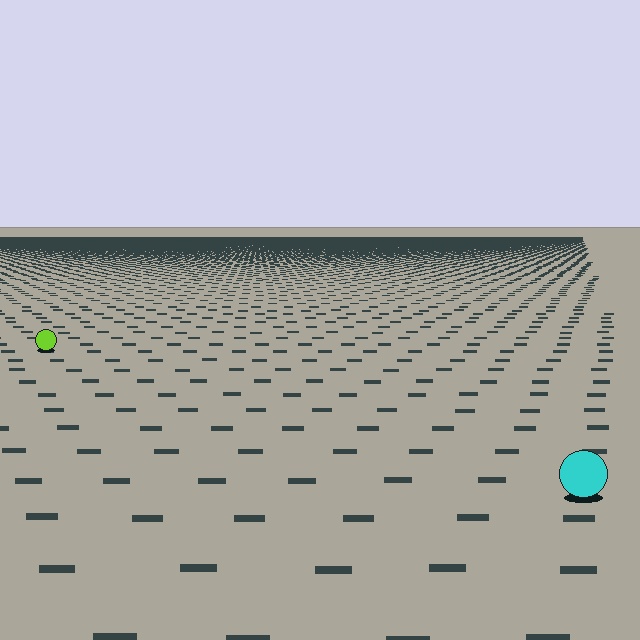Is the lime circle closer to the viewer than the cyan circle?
No. The cyan circle is closer — you can tell from the texture gradient: the ground texture is coarser near it.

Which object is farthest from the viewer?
The lime circle is farthest from the viewer. It appears smaller and the ground texture around it is denser.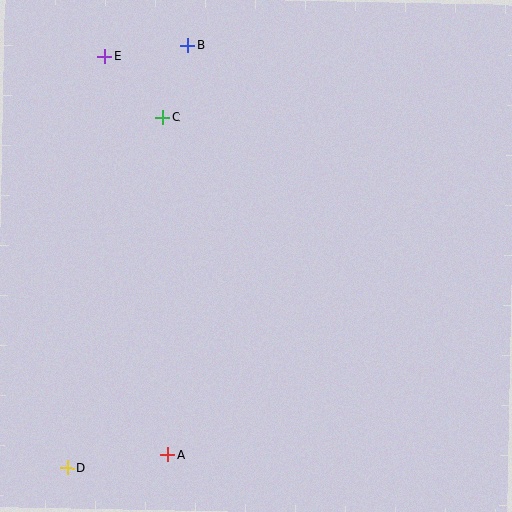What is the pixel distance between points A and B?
The distance between A and B is 410 pixels.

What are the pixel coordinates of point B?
Point B is at (188, 45).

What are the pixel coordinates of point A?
Point A is at (168, 454).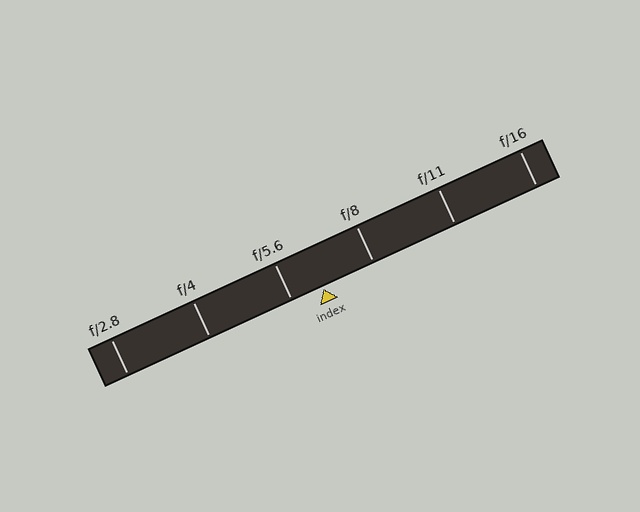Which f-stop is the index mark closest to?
The index mark is closest to f/5.6.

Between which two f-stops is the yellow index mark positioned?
The index mark is between f/5.6 and f/8.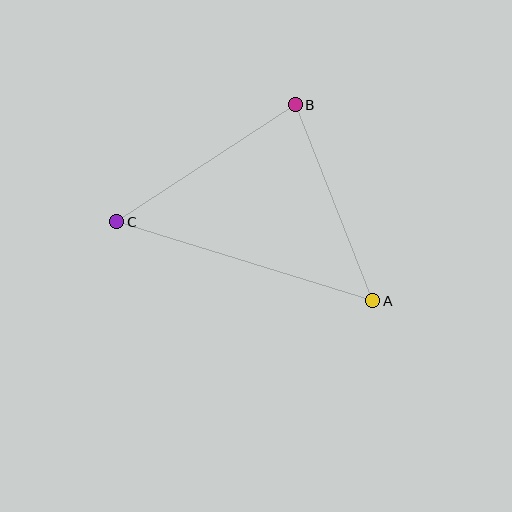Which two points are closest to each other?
Points A and B are closest to each other.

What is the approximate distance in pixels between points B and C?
The distance between B and C is approximately 213 pixels.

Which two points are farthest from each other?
Points A and C are farthest from each other.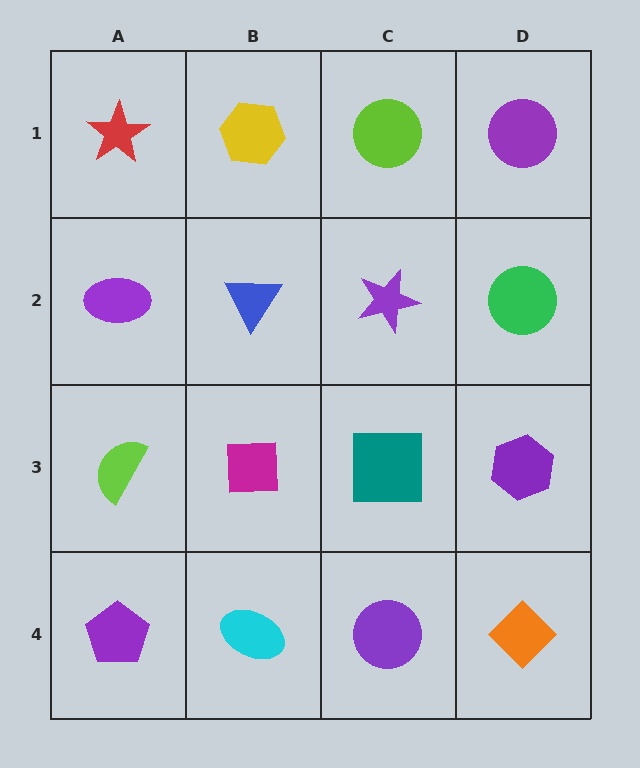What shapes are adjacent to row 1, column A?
A purple ellipse (row 2, column A), a yellow hexagon (row 1, column B).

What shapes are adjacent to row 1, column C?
A purple star (row 2, column C), a yellow hexagon (row 1, column B), a purple circle (row 1, column D).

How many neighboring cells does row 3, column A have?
3.